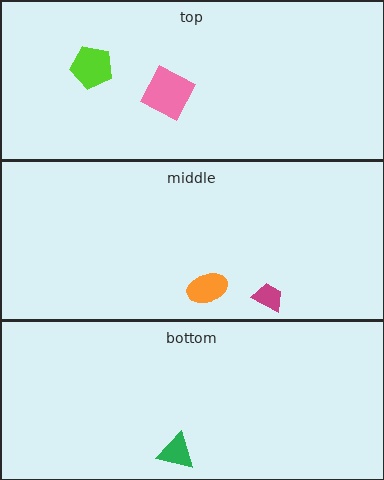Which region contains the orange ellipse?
The middle region.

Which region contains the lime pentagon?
The top region.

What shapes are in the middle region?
The magenta trapezoid, the orange ellipse.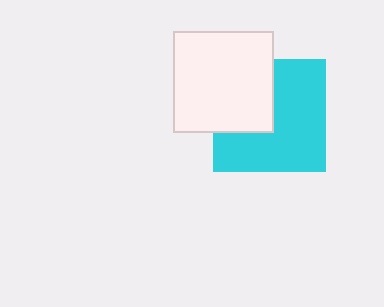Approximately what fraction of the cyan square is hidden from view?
Roughly 35% of the cyan square is hidden behind the white rectangle.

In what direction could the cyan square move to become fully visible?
The cyan square could move toward the lower-right. That would shift it out from behind the white rectangle entirely.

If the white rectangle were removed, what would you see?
You would see the complete cyan square.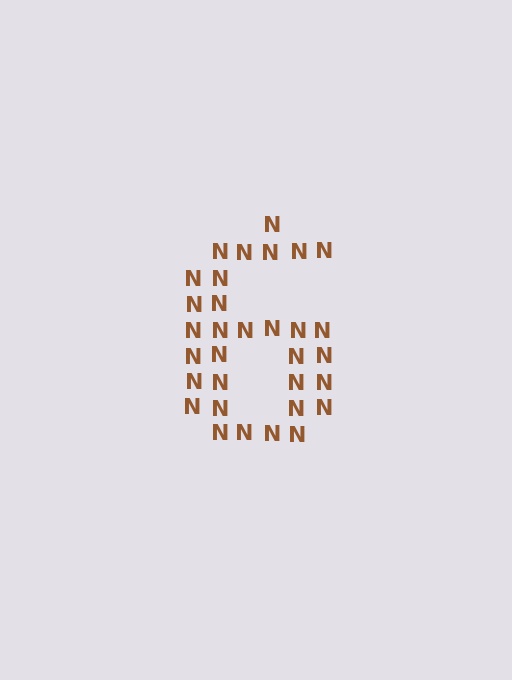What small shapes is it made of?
It is made of small letter N's.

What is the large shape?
The large shape is the digit 6.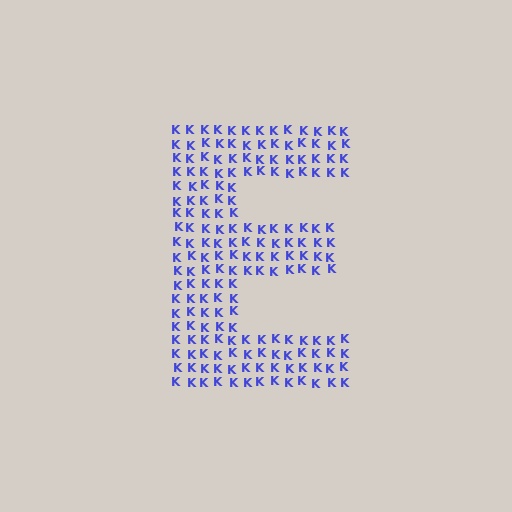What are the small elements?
The small elements are letter K's.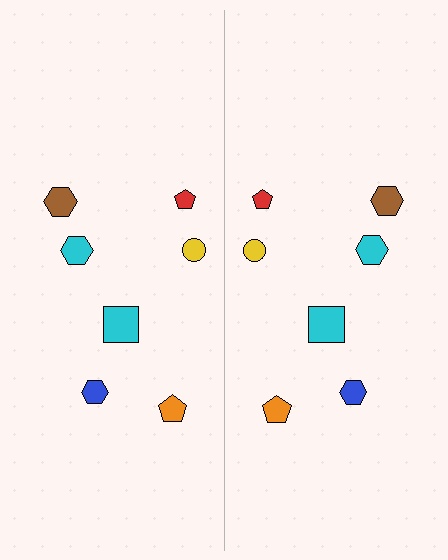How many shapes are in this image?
There are 14 shapes in this image.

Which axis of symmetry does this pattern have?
The pattern has a vertical axis of symmetry running through the center of the image.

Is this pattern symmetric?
Yes, this pattern has bilateral (reflection) symmetry.